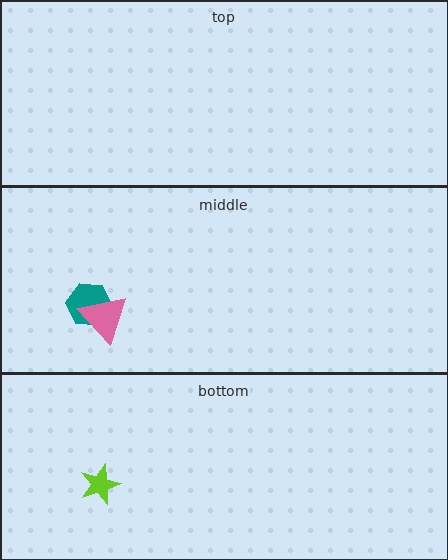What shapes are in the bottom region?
The lime star.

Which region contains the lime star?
The bottom region.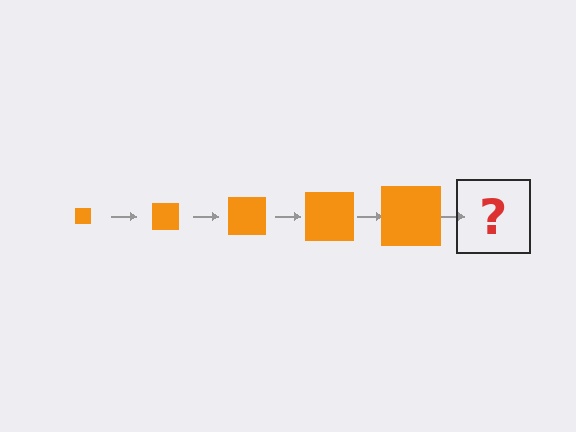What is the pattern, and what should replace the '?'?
The pattern is that the square gets progressively larger each step. The '?' should be an orange square, larger than the previous one.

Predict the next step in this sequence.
The next step is an orange square, larger than the previous one.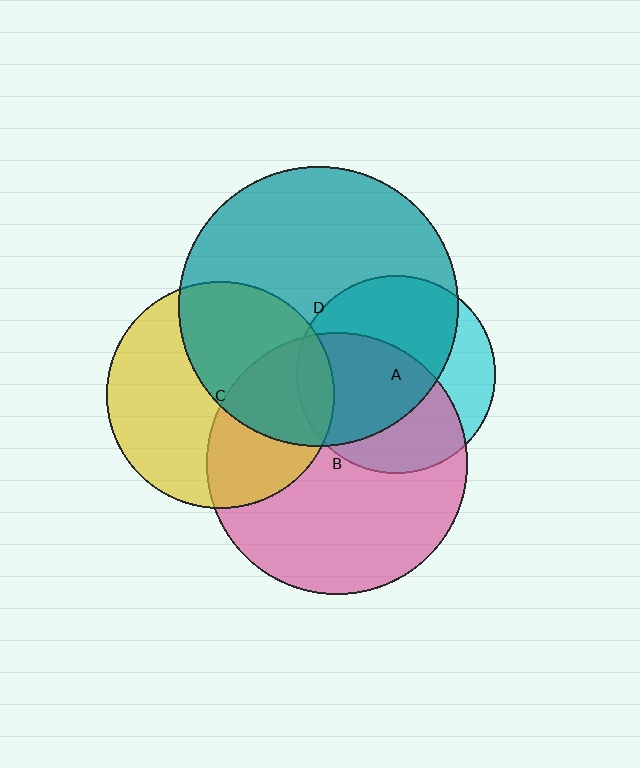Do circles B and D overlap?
Yes.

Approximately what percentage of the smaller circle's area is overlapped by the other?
Approximately 30%.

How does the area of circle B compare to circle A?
Approximately 1.7 times.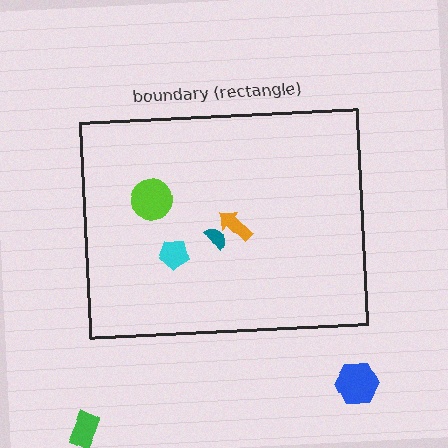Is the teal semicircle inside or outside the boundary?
Inside.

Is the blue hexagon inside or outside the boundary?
Outside.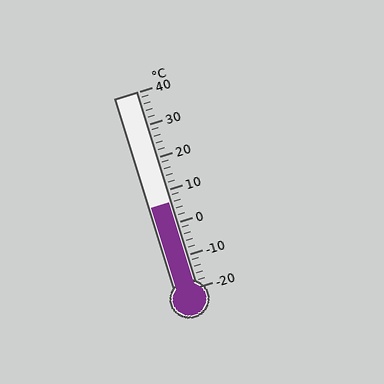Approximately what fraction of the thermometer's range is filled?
The thermometer is filled to approximately 45% of its range.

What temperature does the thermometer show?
The thermometer shows approximately 6°C.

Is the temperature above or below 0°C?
The temperature is above 0°C.